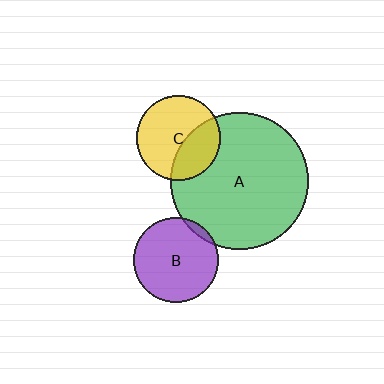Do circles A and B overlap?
Yes.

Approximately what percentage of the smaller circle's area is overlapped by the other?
Approximately 5%.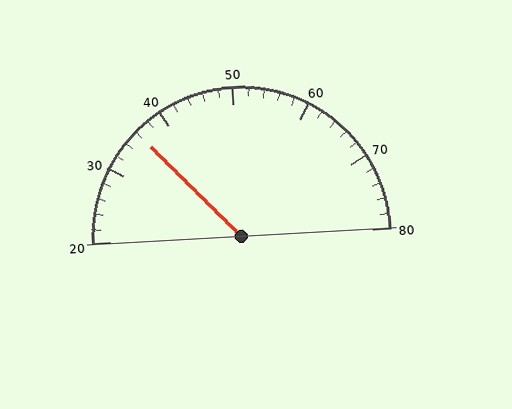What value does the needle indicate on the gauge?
The needle indicates approximately 36.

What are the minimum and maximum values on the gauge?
The gauge ranges from 20 to 80.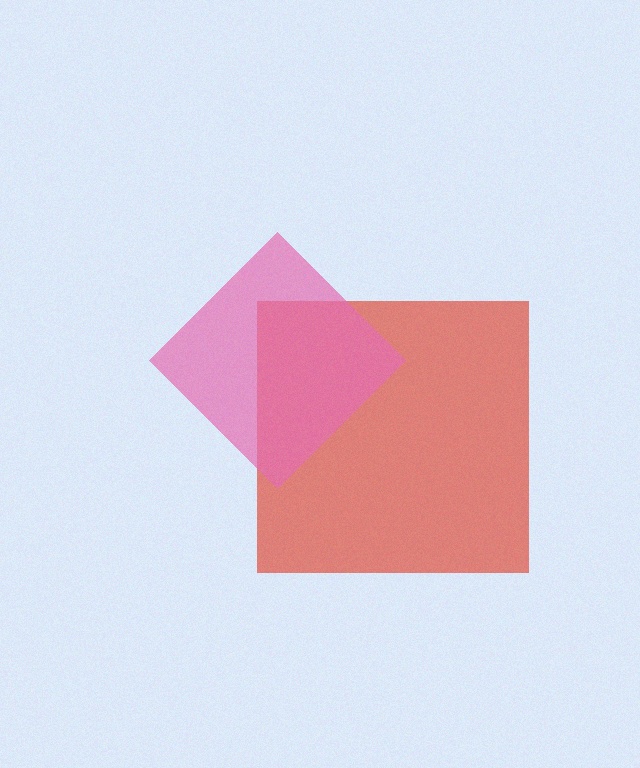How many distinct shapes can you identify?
There are 2 distinct shapes: a red square, a pink diamond.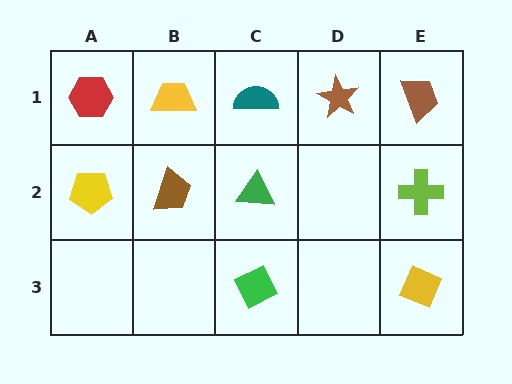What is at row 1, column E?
A brown trapezoid.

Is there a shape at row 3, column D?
No, that cell is empty.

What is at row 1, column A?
A red hexagon.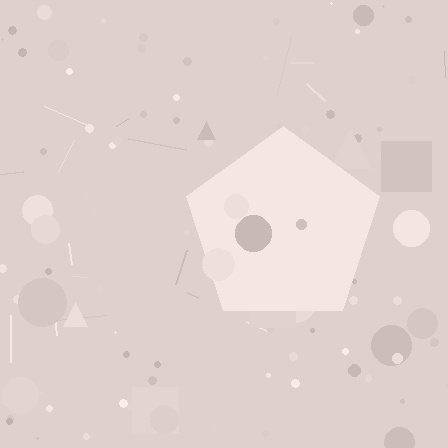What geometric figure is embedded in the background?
A pentagon is embedded in the background.